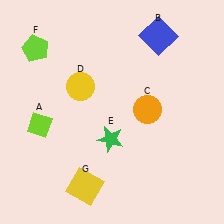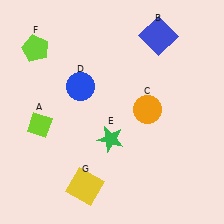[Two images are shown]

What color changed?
The circle (D) changed from yellow in Image 1 to blue in Image 2.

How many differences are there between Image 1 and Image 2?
There is 1 difference between the two images.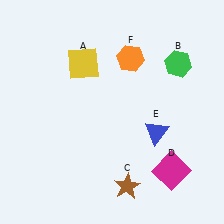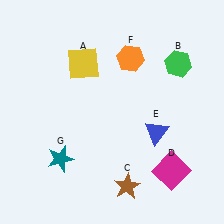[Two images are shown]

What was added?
A teal star (G) was added in Image 2.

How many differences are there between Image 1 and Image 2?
There is 1 difference between the two images.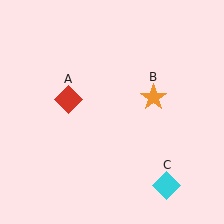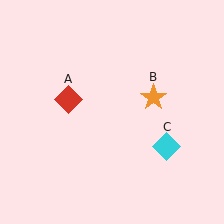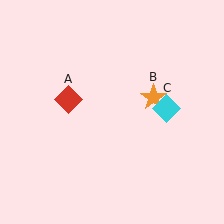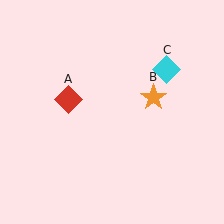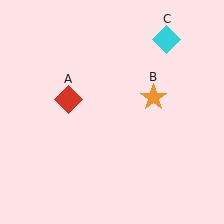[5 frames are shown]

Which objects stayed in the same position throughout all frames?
Red diamond (object A) and orange star (object B) remained stationary.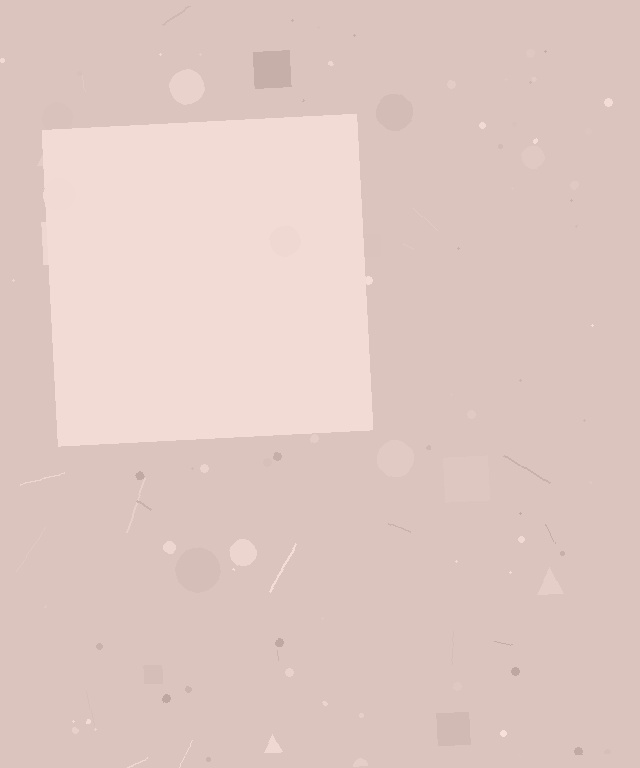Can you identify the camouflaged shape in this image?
The camouflaged shape is a square.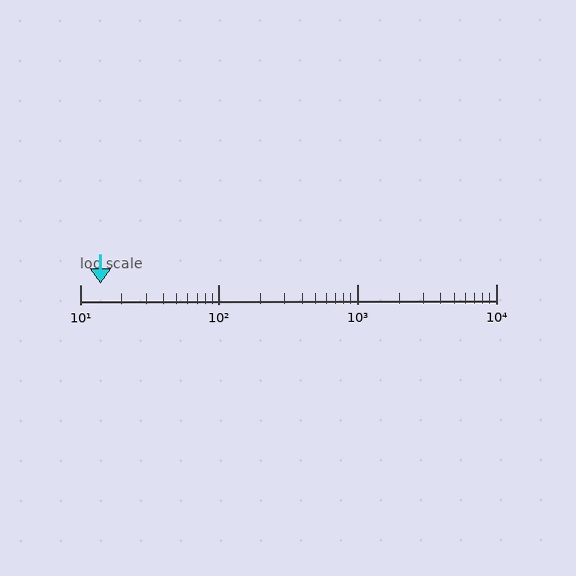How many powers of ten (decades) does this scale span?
The scale spans 3 decades, from 10 to 10000.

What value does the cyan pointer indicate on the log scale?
The pointer indicates approximately 14.